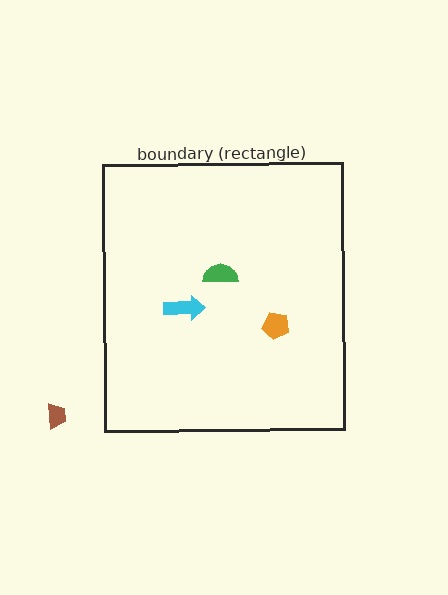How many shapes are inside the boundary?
3 inside, 1 outside.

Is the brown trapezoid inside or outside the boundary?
Outside.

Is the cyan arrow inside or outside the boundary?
Inside.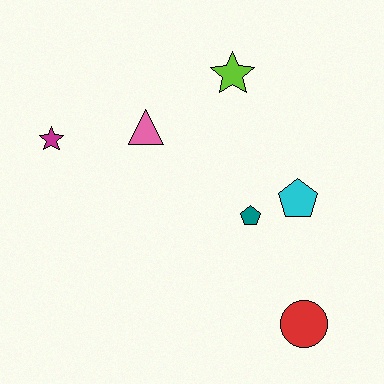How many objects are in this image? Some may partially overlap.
There are 6 objects.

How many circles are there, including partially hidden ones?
There is 1 circle.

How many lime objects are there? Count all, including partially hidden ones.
There is 1 lime object.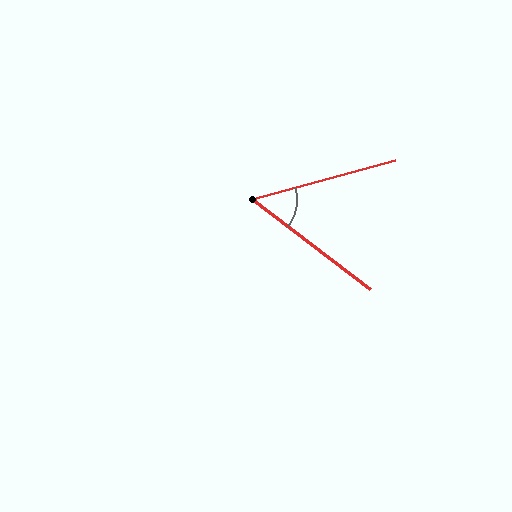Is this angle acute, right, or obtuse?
It is acute.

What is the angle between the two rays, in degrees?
Approximately 53 degrees.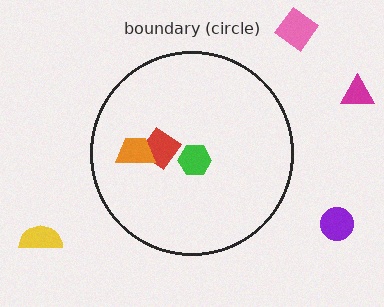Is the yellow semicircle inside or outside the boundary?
Outside.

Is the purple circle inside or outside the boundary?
Outside.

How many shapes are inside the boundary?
3 inside, 4 outside.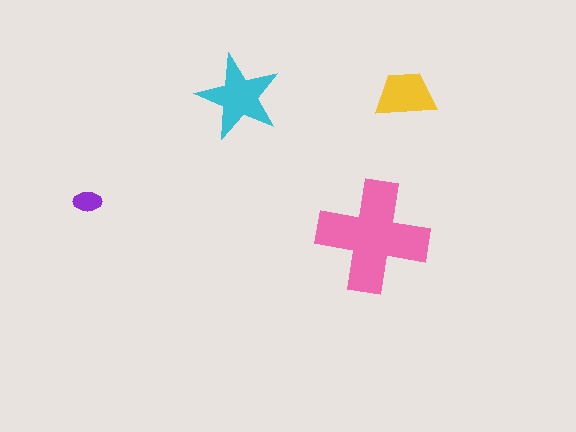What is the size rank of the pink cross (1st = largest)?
1st.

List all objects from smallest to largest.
The purple ellipse, the yellow trapezoid, the cyan star, the pink cross.